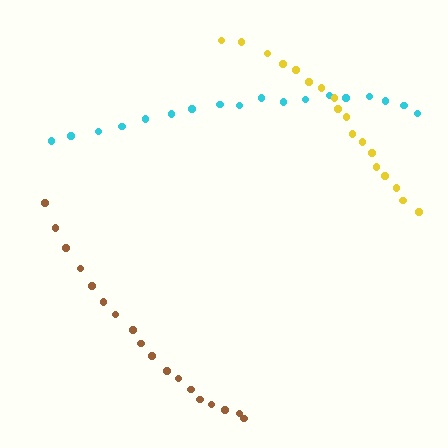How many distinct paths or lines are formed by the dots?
There are 3 distinct paths.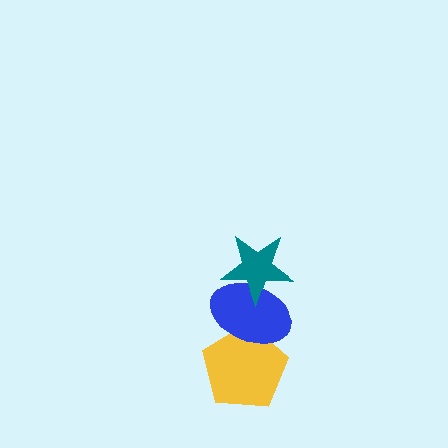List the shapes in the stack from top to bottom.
From top to bottom: the teal star, the blue ellipse, the yellow pentagon.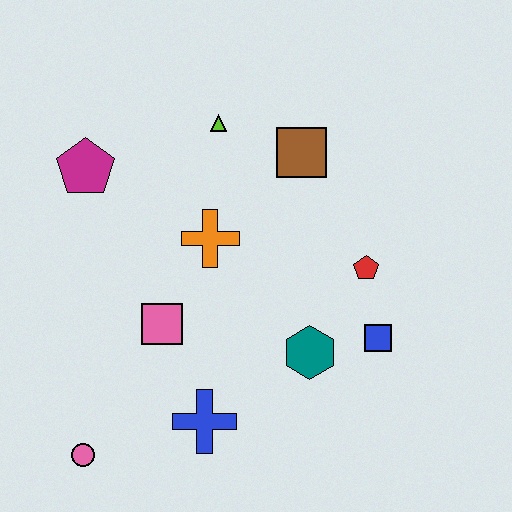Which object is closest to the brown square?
The lime triangle is closest to the brown square.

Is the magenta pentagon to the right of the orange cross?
No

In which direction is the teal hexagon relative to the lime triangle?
The teal hexagon is below the lime triangle.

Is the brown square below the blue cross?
No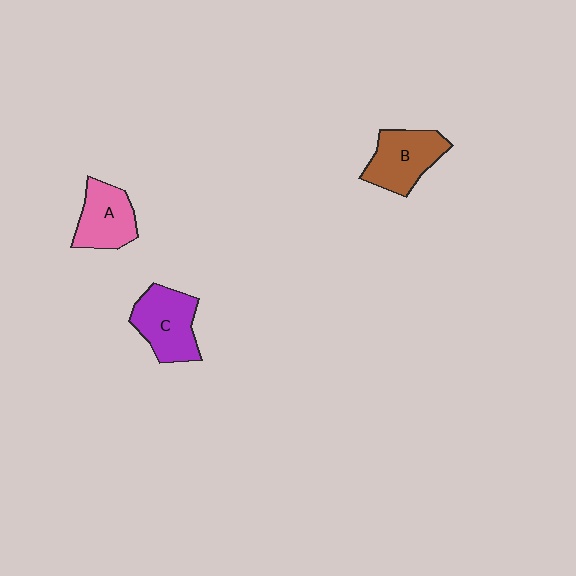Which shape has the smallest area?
Shape A (pink).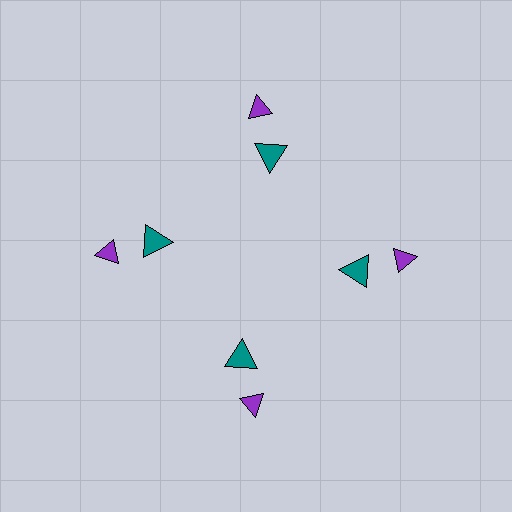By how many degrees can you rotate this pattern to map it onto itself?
The pattern maps onto itself every 90 degrees of rotation.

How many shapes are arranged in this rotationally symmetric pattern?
There are 8 shapes, arranged in 4 groups of 2.